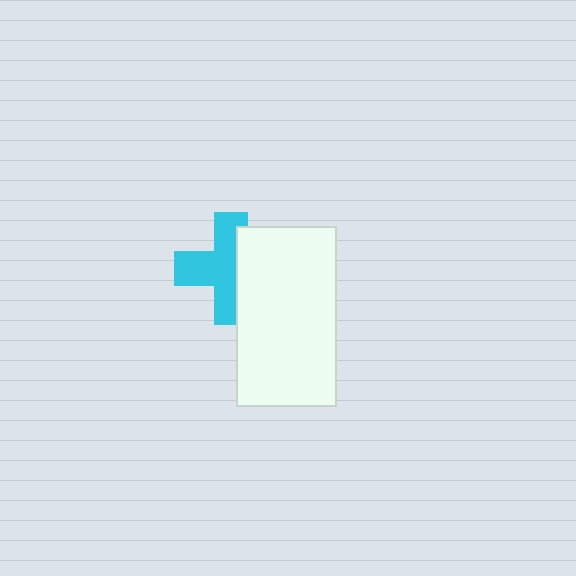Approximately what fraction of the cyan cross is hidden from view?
Roughly 39% of the cyan cross is hidden behind the white rectangle.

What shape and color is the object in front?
The object in front is a white rectangle.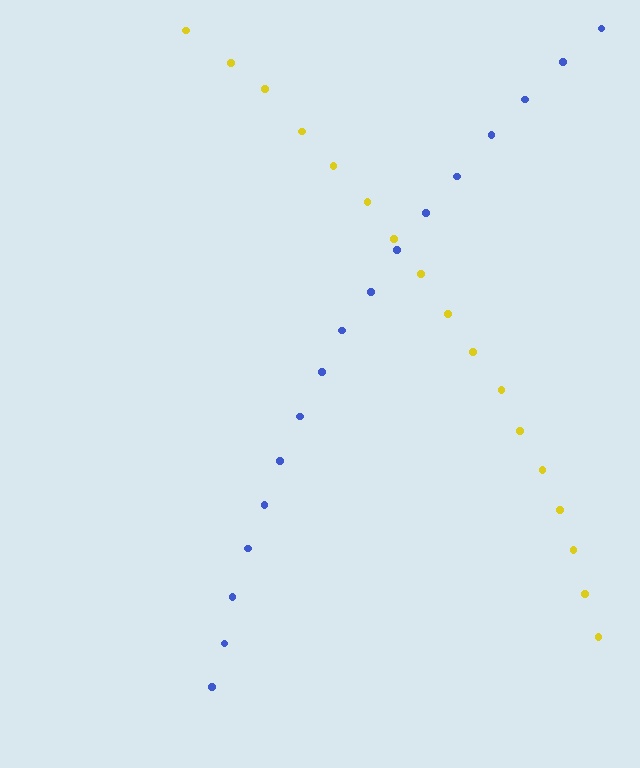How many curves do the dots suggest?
There are 2 distinct paths.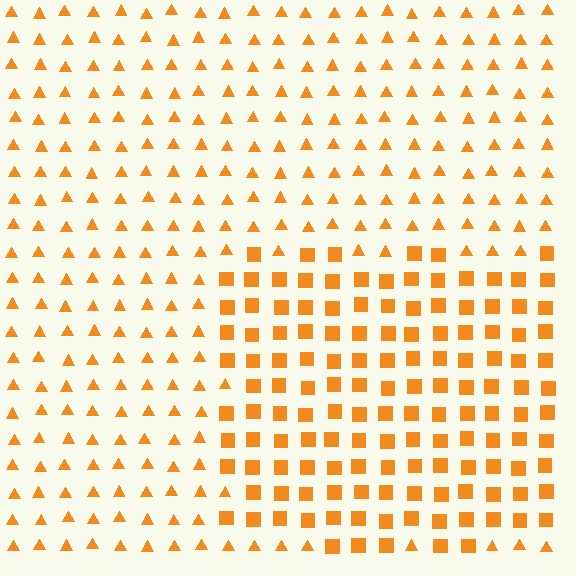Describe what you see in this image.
The image is filled with small orange elements arranged in a uniform grid. A rectangle-shaped region contains squares, while the surrounding area contains triangles. The boundary is defined purely by the change in element shape.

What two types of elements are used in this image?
The image uses squares inside the rectangle region and triangles outside it.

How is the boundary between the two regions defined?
The boundary is defined by a change in element shape: squares inside vs. triangles outside. All elements share the same color and spacing.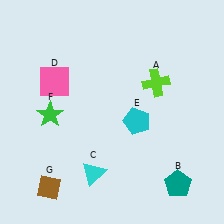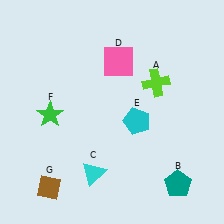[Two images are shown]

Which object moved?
The pink square (D) moved right.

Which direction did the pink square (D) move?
The pink square (D) moved right.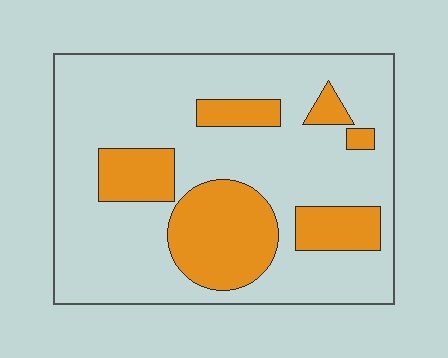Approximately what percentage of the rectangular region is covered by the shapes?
Approximately 25%.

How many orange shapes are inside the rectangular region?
6.